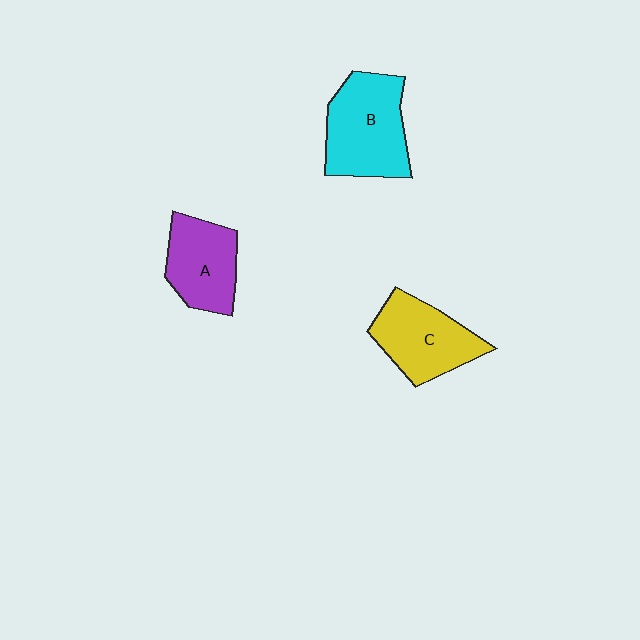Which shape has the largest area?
Shape B (cyan).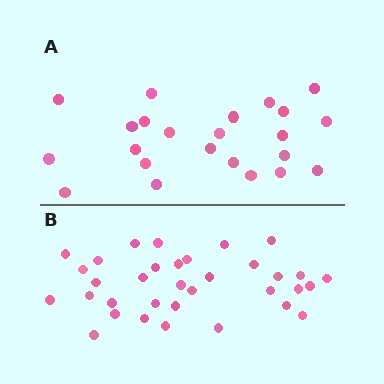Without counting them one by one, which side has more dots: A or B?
Region B (the bottom region) has more dots.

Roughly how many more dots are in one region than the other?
Region B has roughly 12 or so more dots than region A.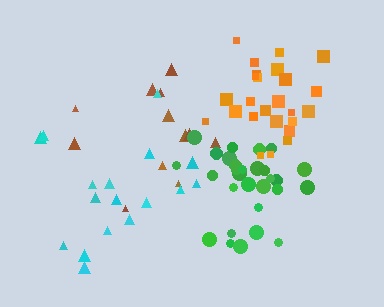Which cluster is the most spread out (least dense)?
Cyan.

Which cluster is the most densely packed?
Green.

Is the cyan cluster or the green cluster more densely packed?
Green.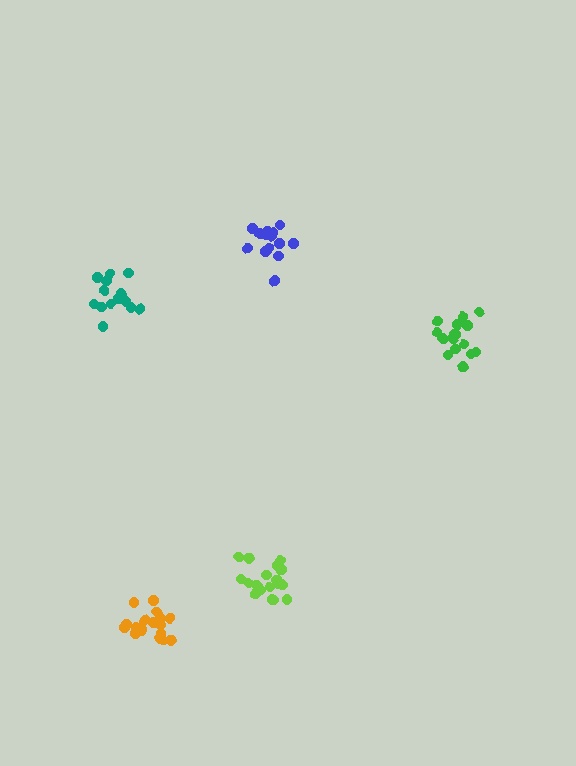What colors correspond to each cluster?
The clusters are colored: green, lime, orange, teal, blue.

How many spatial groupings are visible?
There are 5 spatial groupings.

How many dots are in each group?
Group 1: 16 dots, Group 2: 19 dots, Group 3: 18 dots, Group 4: 14 dots, Group 5: 14 dots (81 total).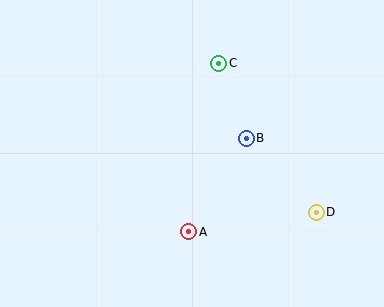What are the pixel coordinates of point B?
Point B is at (246, 138).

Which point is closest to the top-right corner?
Point C is closest to the top-right corner.